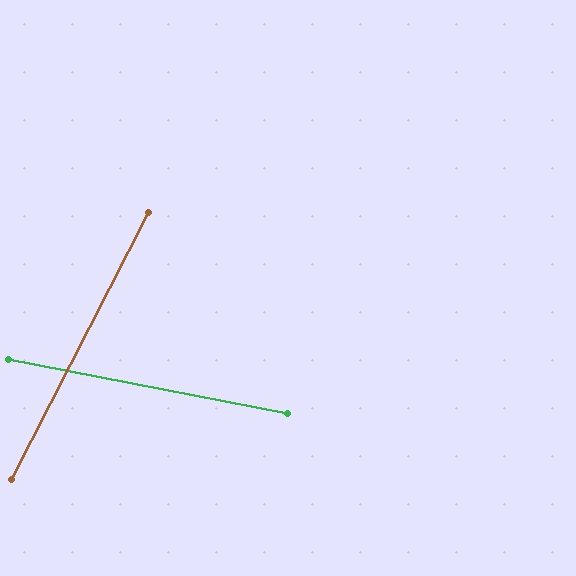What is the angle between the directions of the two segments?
Approximately 74 degrees.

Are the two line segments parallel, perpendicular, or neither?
Neither parallel nor perpendicular — they differ by about 74°.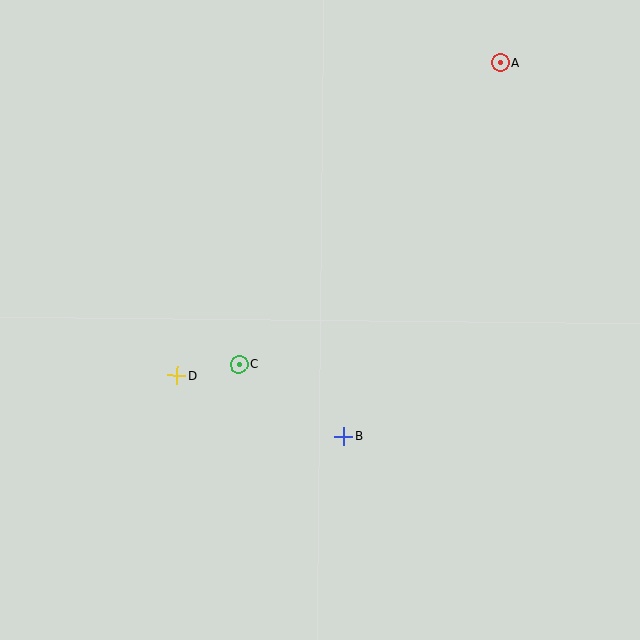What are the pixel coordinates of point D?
Point D is at (177, 375).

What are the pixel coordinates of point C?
Point C is at (239, 364).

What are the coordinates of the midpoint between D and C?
The midpoint between D and C is at (208, 370).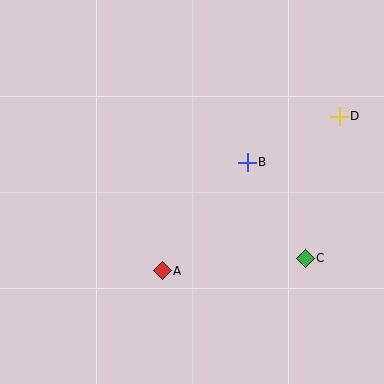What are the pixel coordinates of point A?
Point A is at (162, 271).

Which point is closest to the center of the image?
Point B at (247, 162) is closest to the center.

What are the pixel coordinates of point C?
Point C is at (305, 258).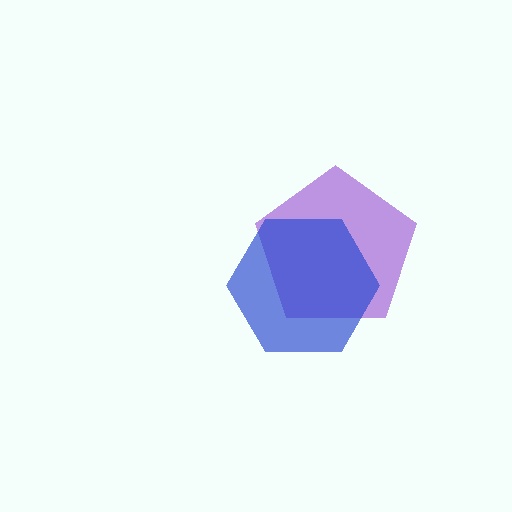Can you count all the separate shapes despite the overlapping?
Yes, there are 2 separate shapes.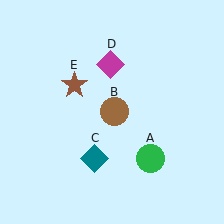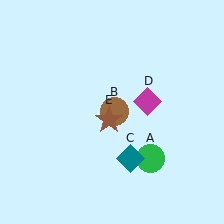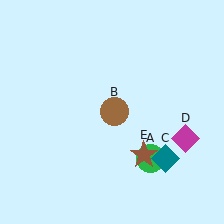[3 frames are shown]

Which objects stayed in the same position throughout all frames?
Green circle (object A) and brown circle (object B) remained stationary.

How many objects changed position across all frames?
3 objects changed position: teal diamond (object C), magenta diamond (object D), brown star (object E).